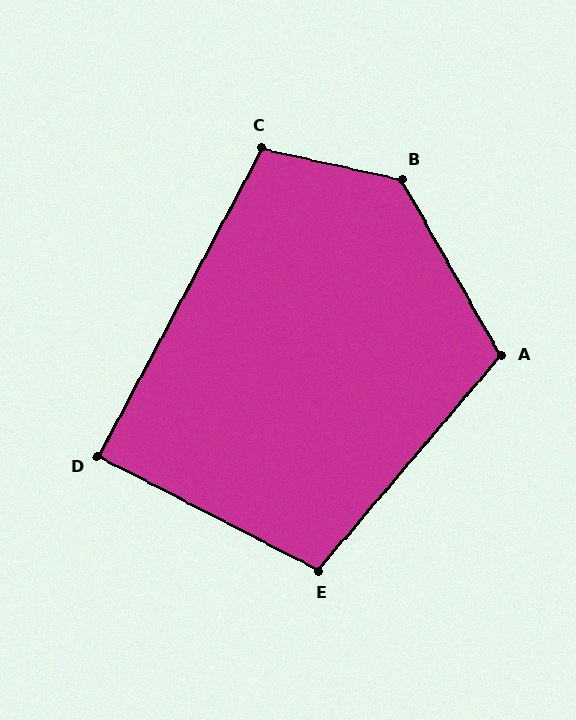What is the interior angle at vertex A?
Approximately 110 degrees (obtuse).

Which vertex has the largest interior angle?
B, at approximately 132 degrees.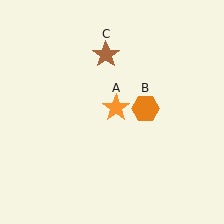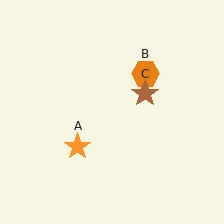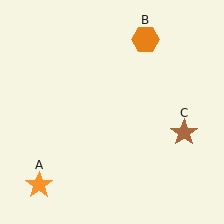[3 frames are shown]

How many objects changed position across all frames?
3 objects changed position: orange star (object A), orange hexagon (object B), brown star (object C).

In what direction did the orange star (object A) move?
The orange star (object A) moved down and to the left.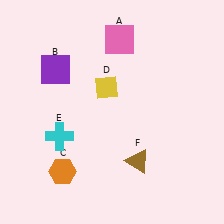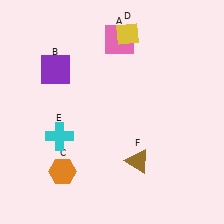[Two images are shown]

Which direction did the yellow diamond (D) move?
The yellow diamond (D) moved up.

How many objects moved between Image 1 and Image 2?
1 object moved between the two images.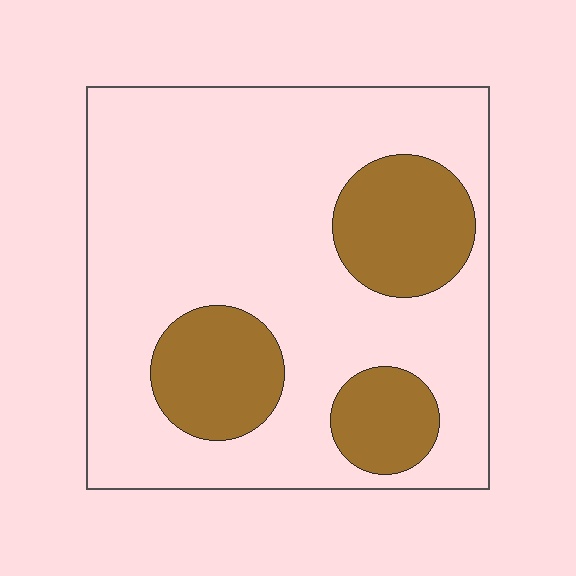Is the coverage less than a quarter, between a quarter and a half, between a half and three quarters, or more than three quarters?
Less than a quarter.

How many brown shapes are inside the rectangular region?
3.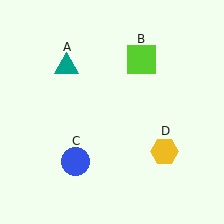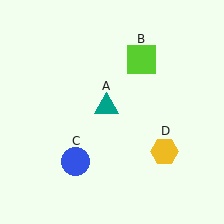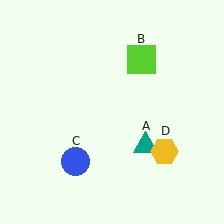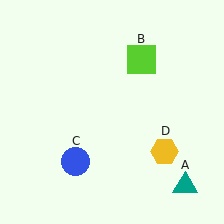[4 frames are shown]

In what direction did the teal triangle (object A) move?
The teal triangle (object A) moved down and to the right.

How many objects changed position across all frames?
1 object changed position: teal triangle (object A).